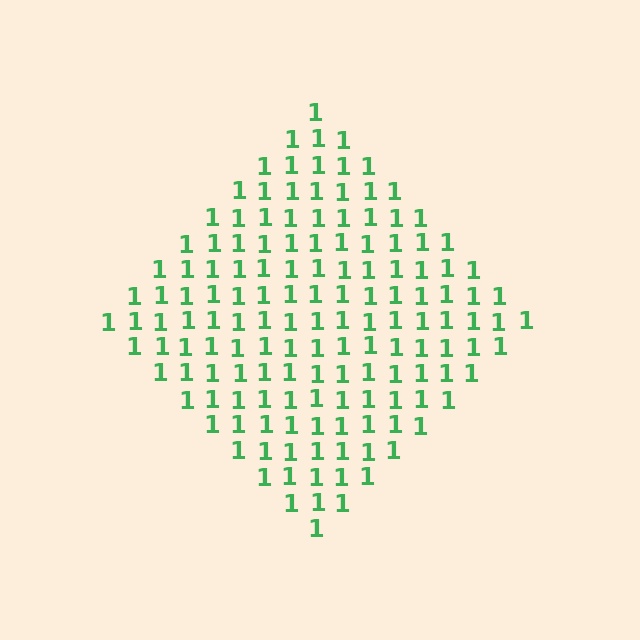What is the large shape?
The large shape is a diamond.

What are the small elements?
The small elements are digit 1's.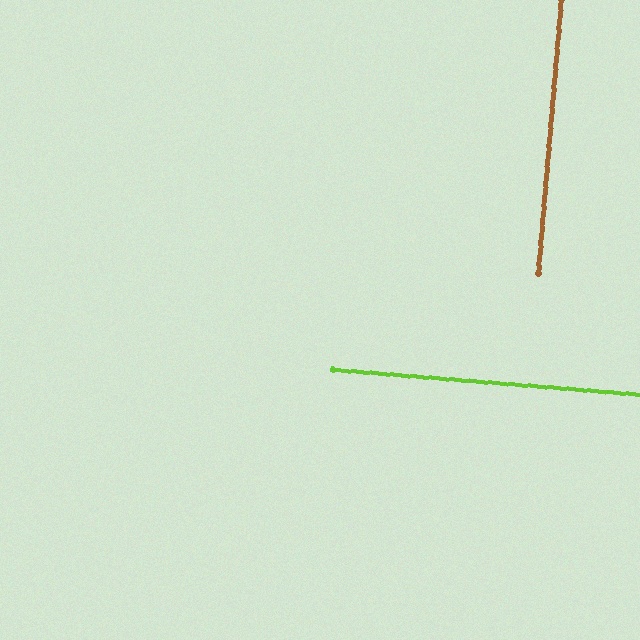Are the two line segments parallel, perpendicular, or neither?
Perpendicular — they meet at approximately 90°.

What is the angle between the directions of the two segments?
Approximately 90 degrees.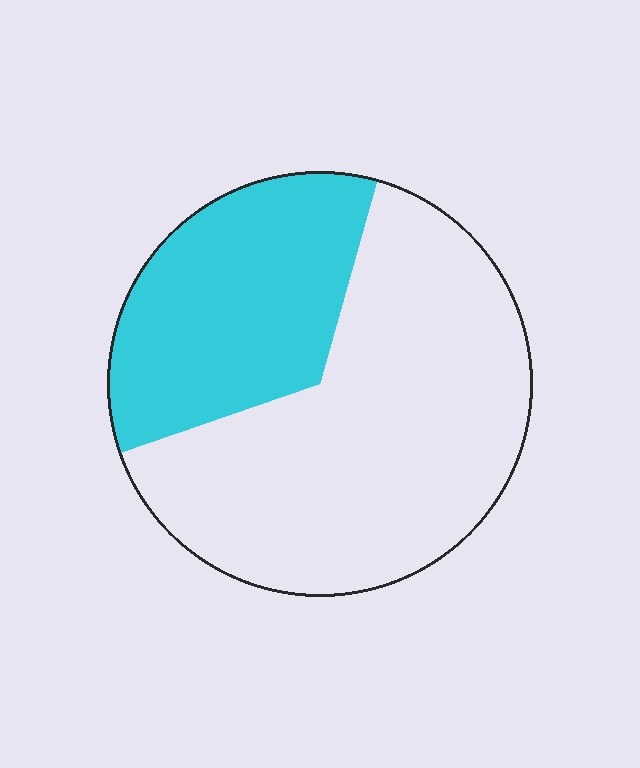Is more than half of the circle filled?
No.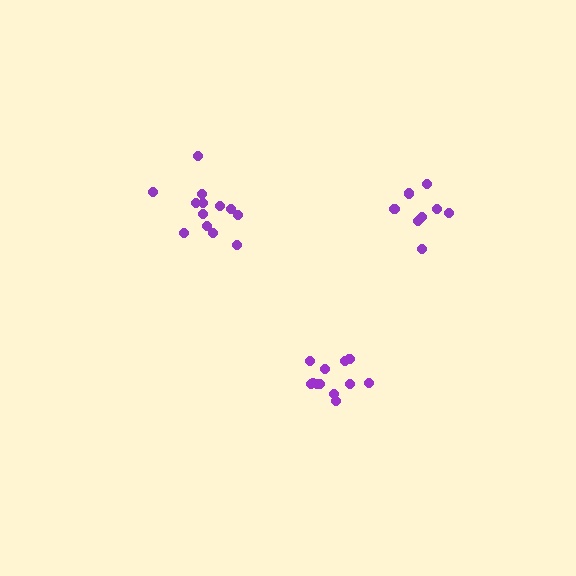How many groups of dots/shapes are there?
There are 3 groups.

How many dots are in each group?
Group 1: 12 dots, Group 2: 13 dots, Group 3: 8 dots (33 total).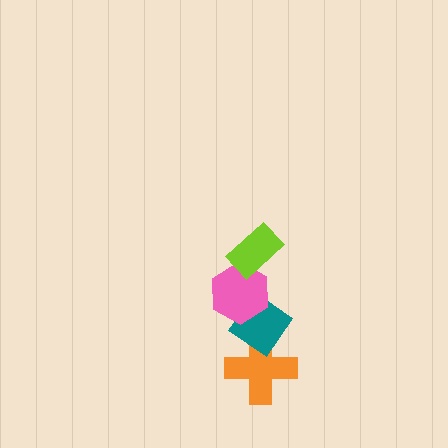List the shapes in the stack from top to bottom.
From top to bottom: the lime rectangle, the pink hexagon, the teal diamond, the orange cross.